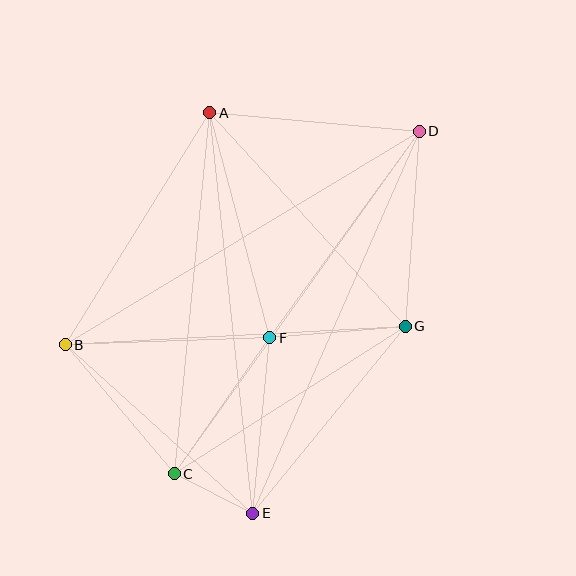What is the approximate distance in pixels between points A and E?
The distance between A and E is approximately 402 pixels.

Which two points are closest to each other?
Points C and E are closest to each other.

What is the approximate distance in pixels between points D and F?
The distance between D and F is approximately 255 pixels.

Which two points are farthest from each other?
Points C and D are farthest from each other.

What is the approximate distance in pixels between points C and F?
The distance between C and F is approximately 166 pixels.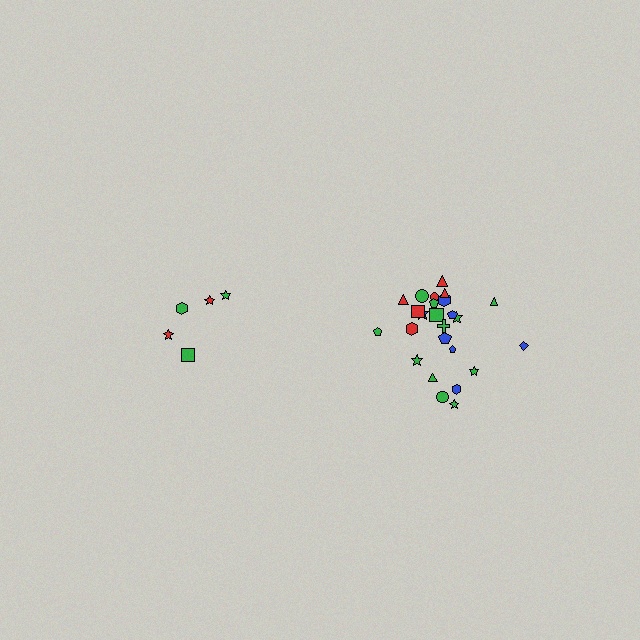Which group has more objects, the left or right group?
The right group.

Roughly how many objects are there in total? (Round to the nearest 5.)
Roughly 30 objects in total.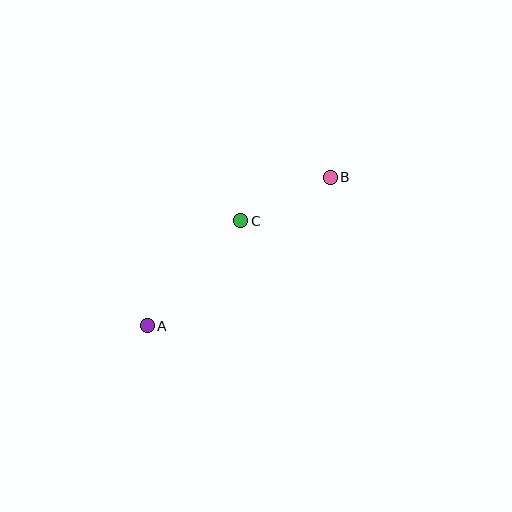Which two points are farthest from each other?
Points A and B are farthest from each other.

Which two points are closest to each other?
Points B and C are closest to each other.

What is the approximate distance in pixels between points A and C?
The distance between A and C is approximately 140 pixels.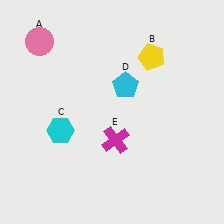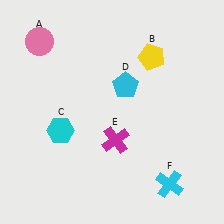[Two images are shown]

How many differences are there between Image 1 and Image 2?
There is 1 difference between the two images.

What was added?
A cyan cross (F) was added in Image 2.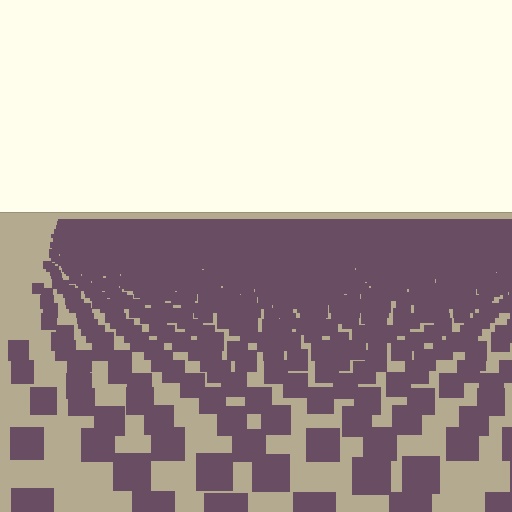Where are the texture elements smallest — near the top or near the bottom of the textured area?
Near the top.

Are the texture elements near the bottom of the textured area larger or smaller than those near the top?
Larger. Near the bottom, elements are closer to the viewer and appear at a bigger on-screen size.